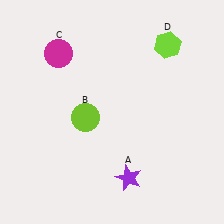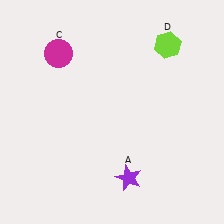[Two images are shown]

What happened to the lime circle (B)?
The lime circle (B) was removed in Image 2. It was in the bottom-left area of Image 1.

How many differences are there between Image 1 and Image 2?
There is 1 difference between the two images.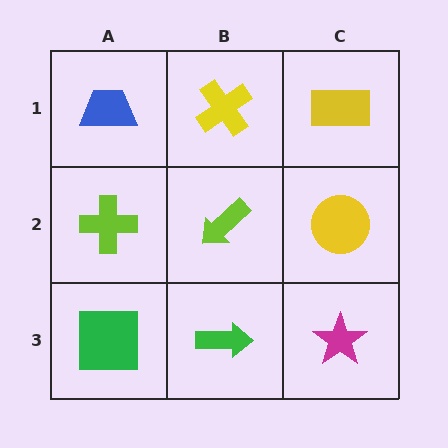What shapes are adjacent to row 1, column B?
A lime arrow (row 2, column B), a blue trapezoid (row 1, column A), a yellow rectangle (row 1, column C).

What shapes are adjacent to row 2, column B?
A yellow cross (row 1, column B), a green arrow (row 3, column B), a lime cross (row 2, column A), a yellow circle (row 2, column C).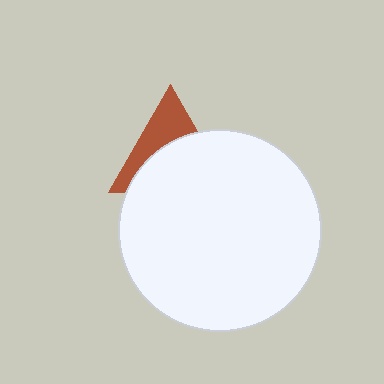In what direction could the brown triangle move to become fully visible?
The brown triangle could move up. That would shift it out from behind the white circle entirely.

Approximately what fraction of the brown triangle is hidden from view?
Roughly 60% of the brown triangle is hidden behind the white circle.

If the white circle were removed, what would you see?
You would see the complete brown triangle.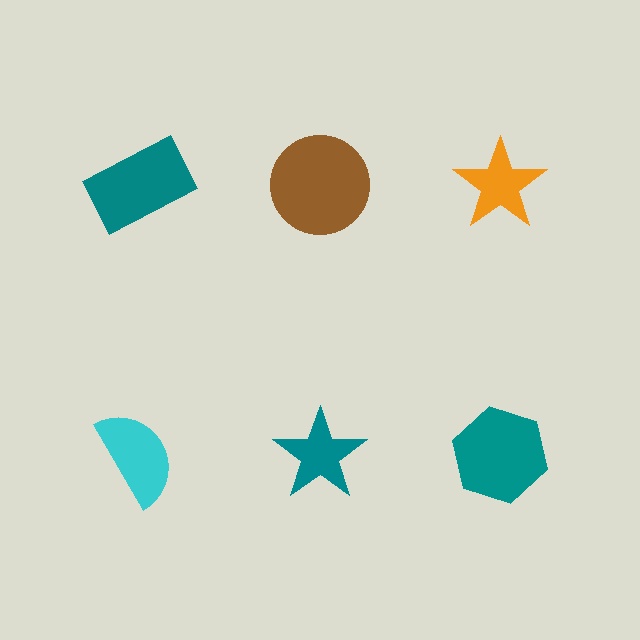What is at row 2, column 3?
A teal hexagon.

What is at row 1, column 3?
An orange star.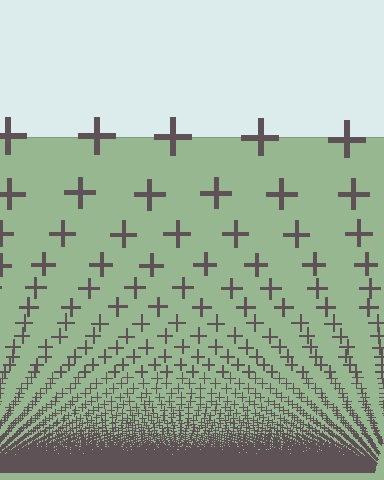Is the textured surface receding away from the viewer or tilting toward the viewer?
The surface appears to tilt toward the viewer. Texture elements get larger and sparser toward the top.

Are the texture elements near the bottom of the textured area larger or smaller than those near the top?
Smaller. The gradient is inverted — elements near the bottom are smaller and denser.